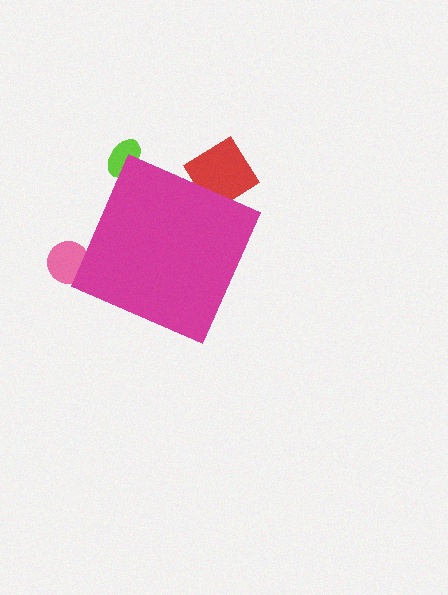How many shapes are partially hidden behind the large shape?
3 shapes are partially hidden.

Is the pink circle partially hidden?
Yes, the pink circle is partially hidden behind the magenta diamond.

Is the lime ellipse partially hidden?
Yes, the lime ellipse is partially hidden behind the magenta diamond.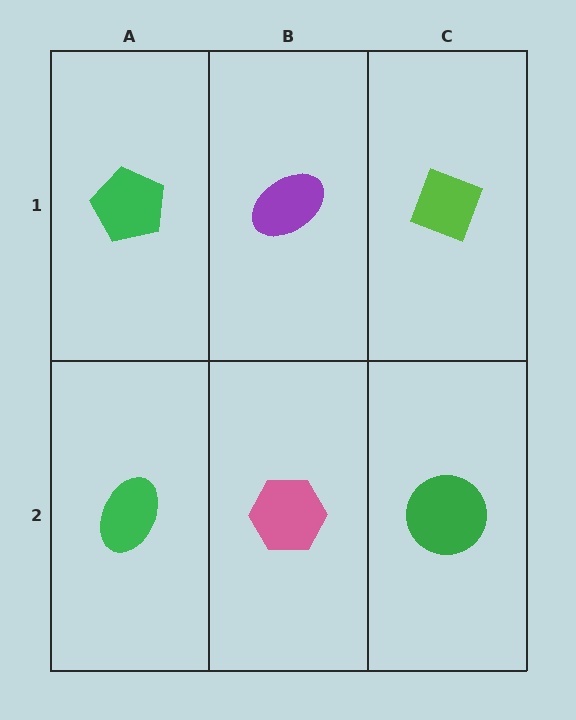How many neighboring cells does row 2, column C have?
2.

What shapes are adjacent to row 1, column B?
A pink hexagon (row 2, column B), a green pentagon (row 1, column A), a lime diamond (row 1, column C).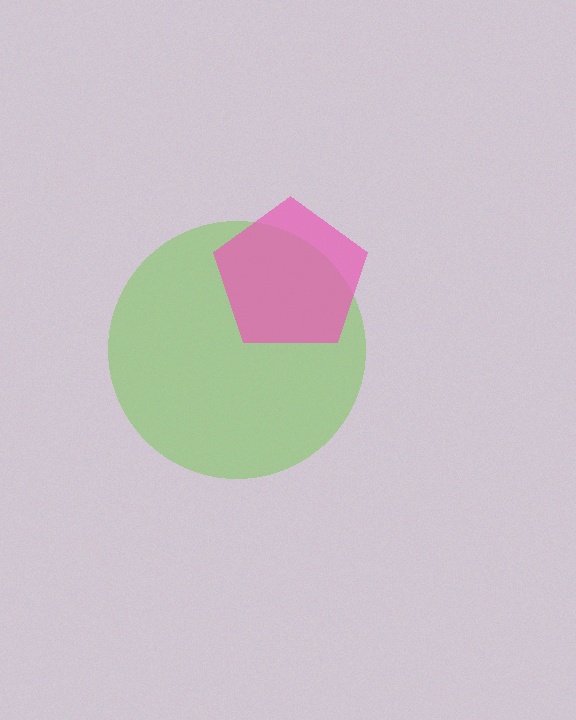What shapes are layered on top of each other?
The layered shapes are: a lime circle, a pink pentagon.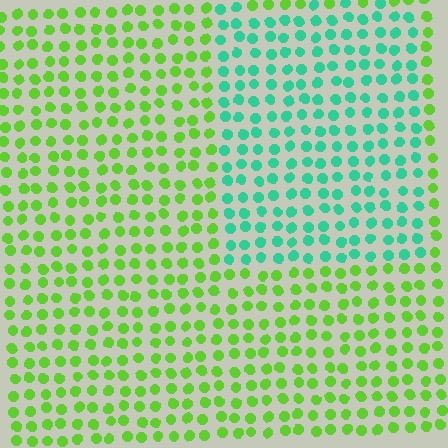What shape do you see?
I see a rectangle.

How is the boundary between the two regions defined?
The boundary is defined purely by a slight shift in hue (about 57 degrees). Spacing, size, and orientation are identical on both sides.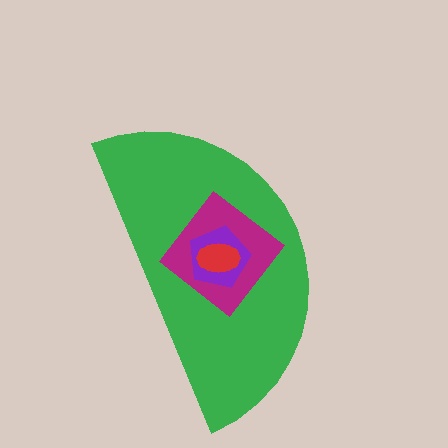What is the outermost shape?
The green semicircle.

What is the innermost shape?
The red ellipse.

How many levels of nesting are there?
4.